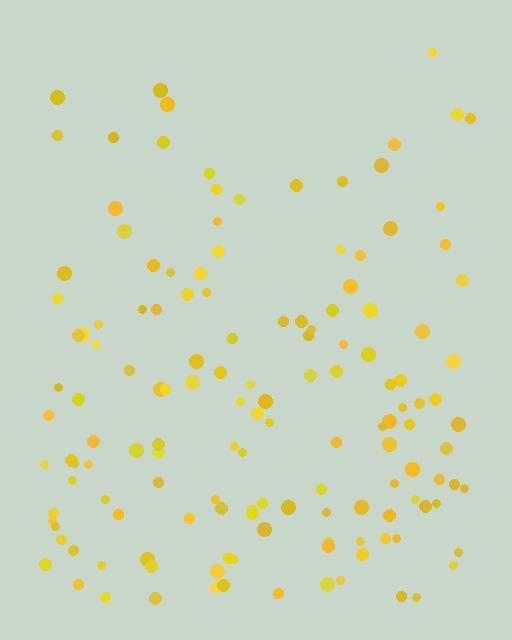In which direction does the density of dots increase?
From top to bottom, with the bottom side densest.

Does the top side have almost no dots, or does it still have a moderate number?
Still a moderate number, just noticeably fewer than the bottom.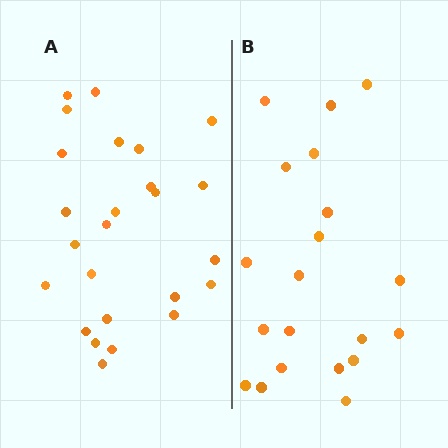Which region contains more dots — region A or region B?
Region A (the left region) has more dots.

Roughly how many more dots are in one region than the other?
Region A has about 5 more dots than region B.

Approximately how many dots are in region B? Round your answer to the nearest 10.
About 20 dots.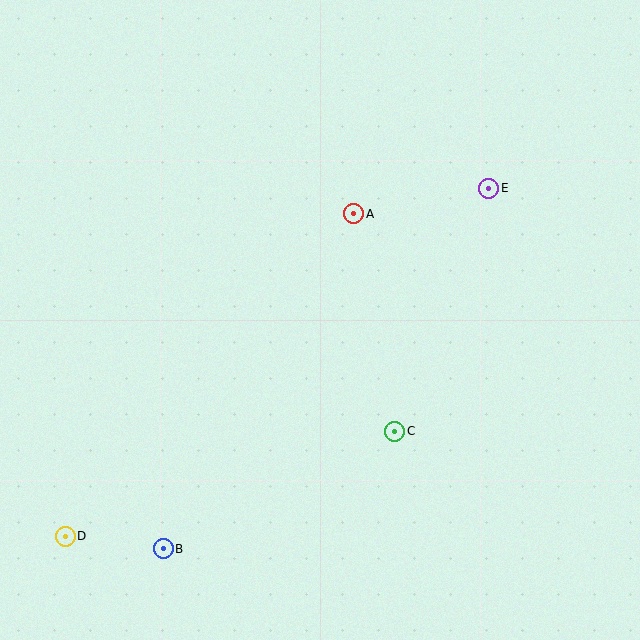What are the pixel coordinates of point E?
Point E is at (489, 188).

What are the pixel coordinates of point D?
Point D is at (65, 536).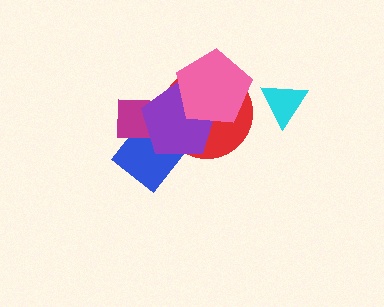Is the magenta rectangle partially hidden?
Yes, it is partially covered by another shape.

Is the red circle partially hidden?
Yes, it is partially covered by another shape.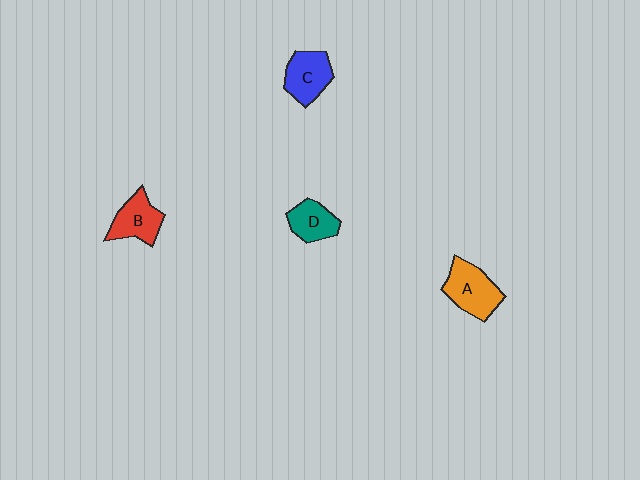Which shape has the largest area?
Shape A (orange).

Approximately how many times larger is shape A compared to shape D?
Approximately 1.4 times.